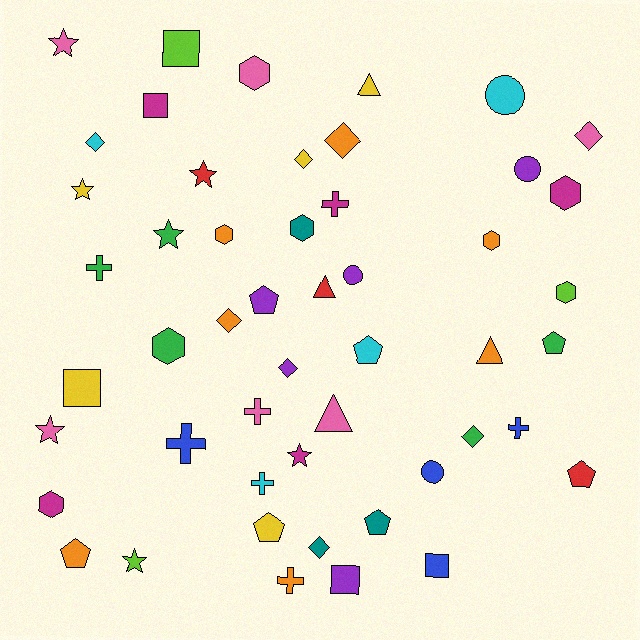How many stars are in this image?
There are 7 stars.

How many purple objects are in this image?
There are 5 purple objects.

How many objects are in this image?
There are 50 objects.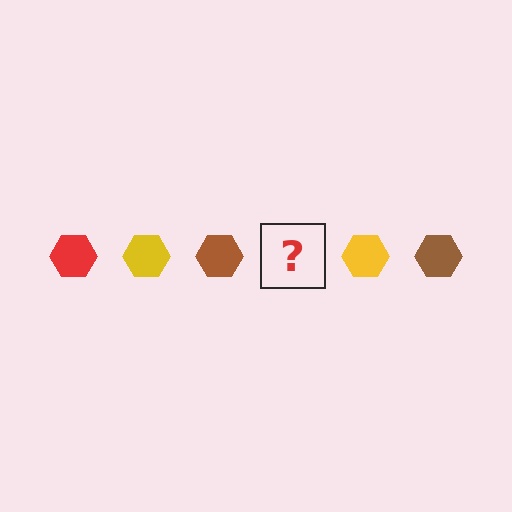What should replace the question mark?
The question mark should be replaced with a red hexagon.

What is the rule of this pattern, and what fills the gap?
The rule is that the pattern cycles through red, yellow, brown hexagons. The gap should be filled with a red hexagon.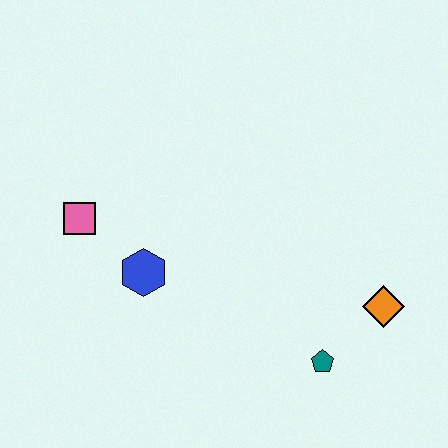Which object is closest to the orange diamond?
The teal pentagon is closest to the orange diamond.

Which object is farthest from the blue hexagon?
The orange diamond is farthest from the blue hexagon.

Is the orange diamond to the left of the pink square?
No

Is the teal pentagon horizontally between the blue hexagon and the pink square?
No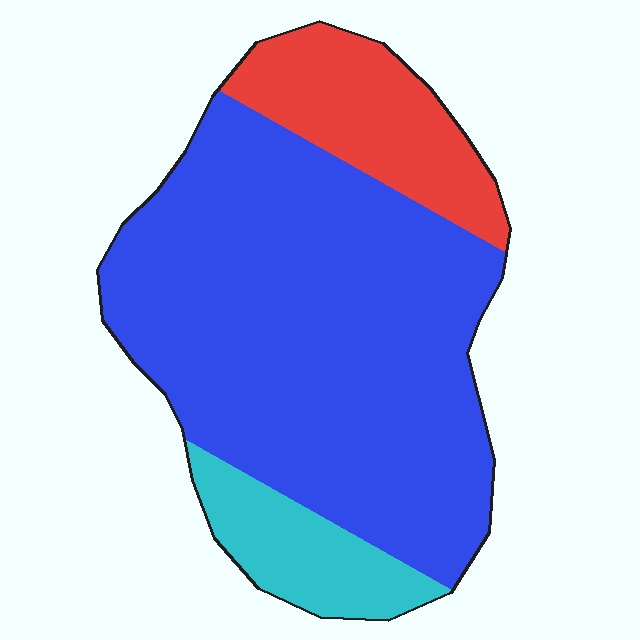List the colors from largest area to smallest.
From largest to smallest: blue, red, cyan.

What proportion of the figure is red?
Red covers 17% of the figure.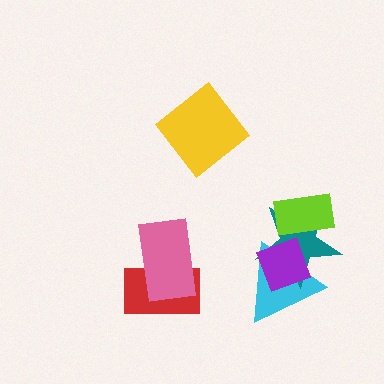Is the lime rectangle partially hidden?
No, no other shape covers it.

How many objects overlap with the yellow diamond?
0 objects overlap with the yellow diamond.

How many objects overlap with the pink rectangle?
1 object overlaps with the pink rectangle.